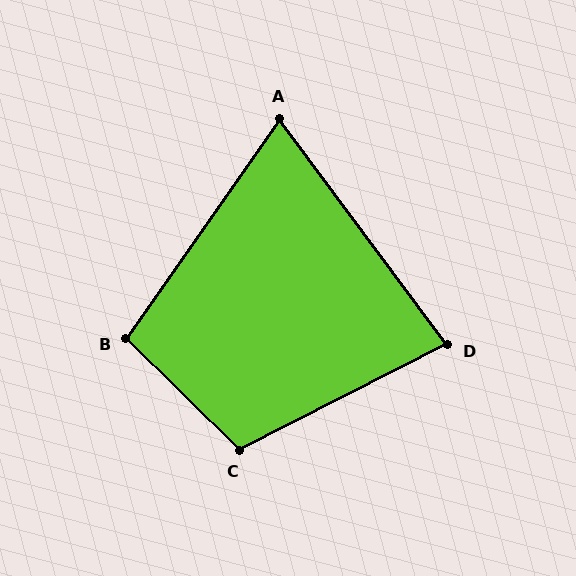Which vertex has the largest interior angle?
C, at approximately 108 degrees.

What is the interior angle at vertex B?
Approximately 100 degrees (obtuse).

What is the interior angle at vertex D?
Approximately 80 degrees (acute).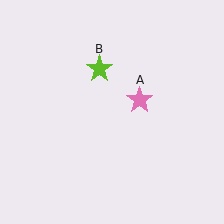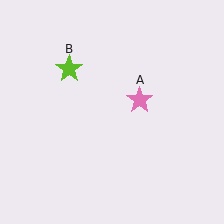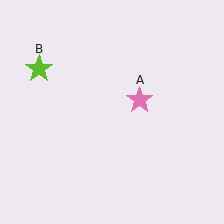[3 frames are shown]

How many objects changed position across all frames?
1 object changed position: lime star (object B).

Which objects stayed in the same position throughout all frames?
Pink star (object A) remained stationary.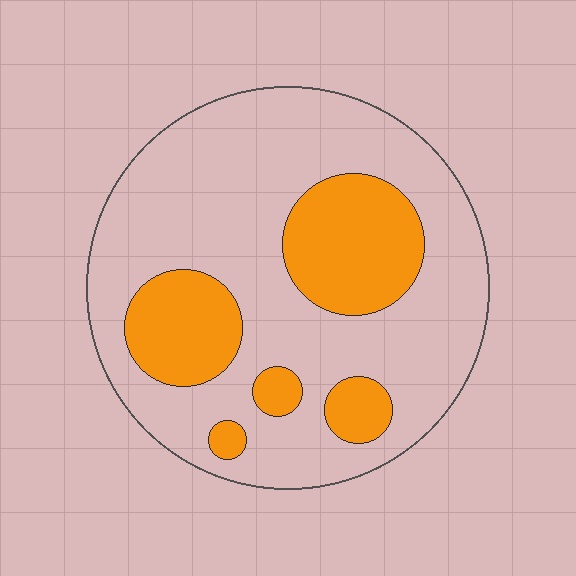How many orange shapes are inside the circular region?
5.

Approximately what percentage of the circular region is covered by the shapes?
Approximately 25%.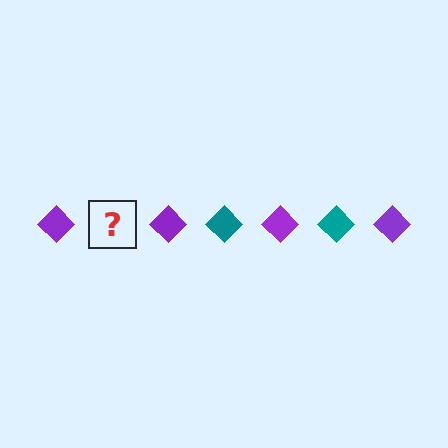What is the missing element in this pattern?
The missing element is a teal diamond.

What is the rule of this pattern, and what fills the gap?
The rule is that the pattern cycles through purple, teal diamonds. The gap should be filled with a teal diamond.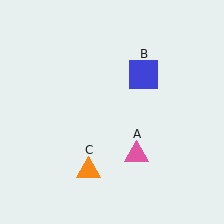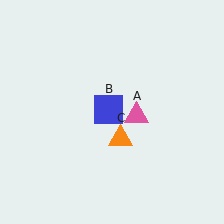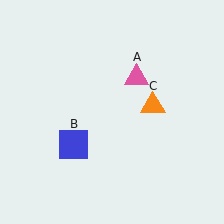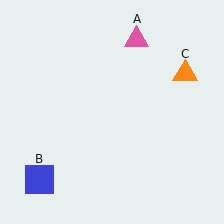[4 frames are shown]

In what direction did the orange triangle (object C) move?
The orange triangle (object C) moved up and to the right.